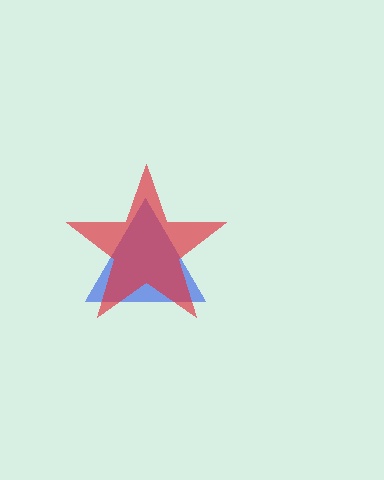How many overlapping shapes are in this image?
There are 2 overlapping shapes in the image.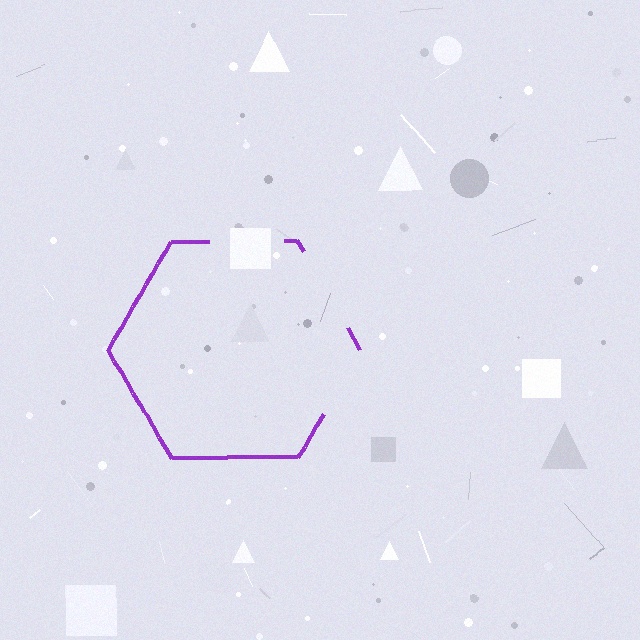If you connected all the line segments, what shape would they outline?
They would outline a hexagon.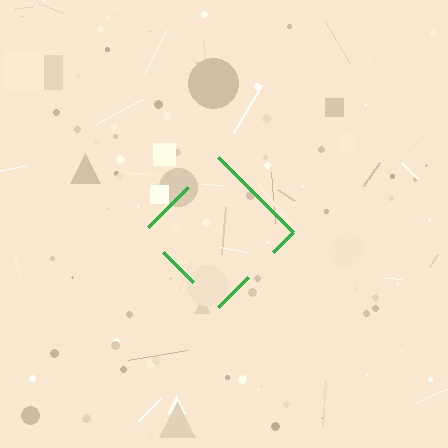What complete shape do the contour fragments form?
The contour fragments form a diamond.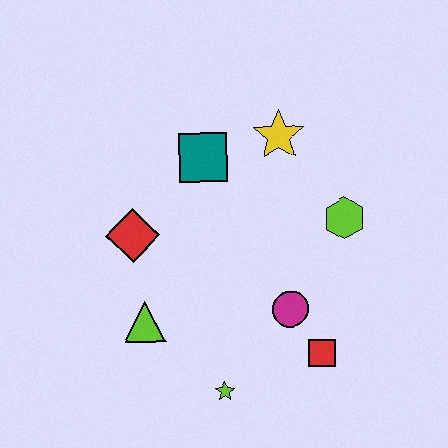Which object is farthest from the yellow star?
The lime star is farthest from the yellow star.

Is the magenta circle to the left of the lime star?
No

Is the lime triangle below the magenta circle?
Yes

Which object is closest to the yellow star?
The teal square is closest to the yellow star.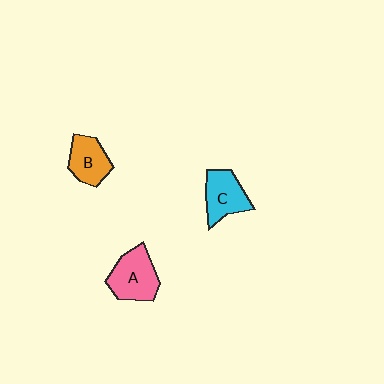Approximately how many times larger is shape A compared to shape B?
Approximately 1.3 times.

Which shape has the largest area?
Shape A (pink).